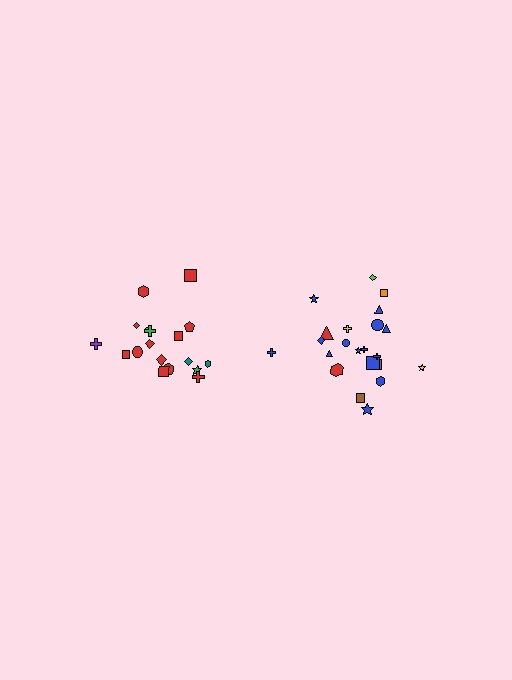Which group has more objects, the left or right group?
The right group.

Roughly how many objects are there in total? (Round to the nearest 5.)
Roughly 40 objects in total.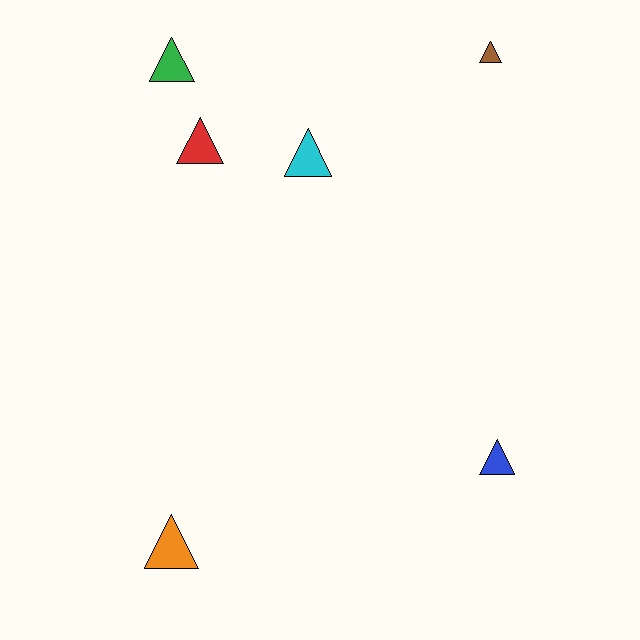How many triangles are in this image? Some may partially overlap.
There are 6 triangles.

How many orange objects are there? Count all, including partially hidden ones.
There is 1 orange object.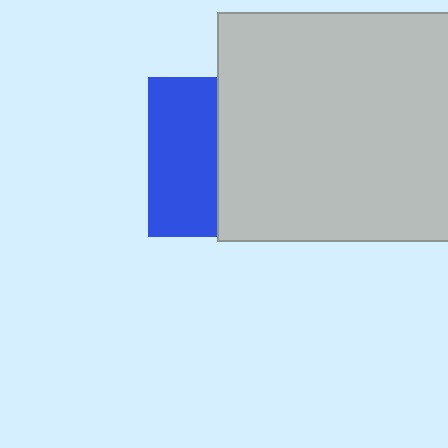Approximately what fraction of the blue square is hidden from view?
Roughly 57% of the blue square is hidden behind the light gray rectangle.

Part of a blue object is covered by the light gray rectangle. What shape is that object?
It is a square.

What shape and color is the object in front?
The object in front is a light gray rectangle.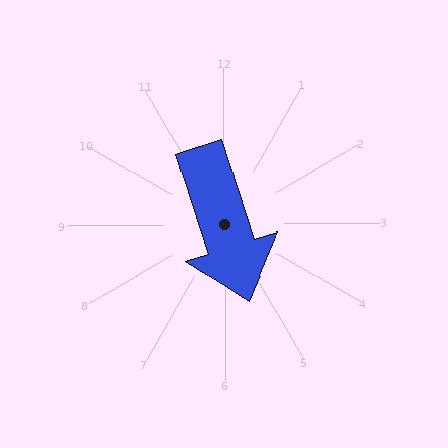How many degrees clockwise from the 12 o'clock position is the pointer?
Approximately 162 degrees.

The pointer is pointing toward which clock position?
Roughly 5 o'clock.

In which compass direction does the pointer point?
South.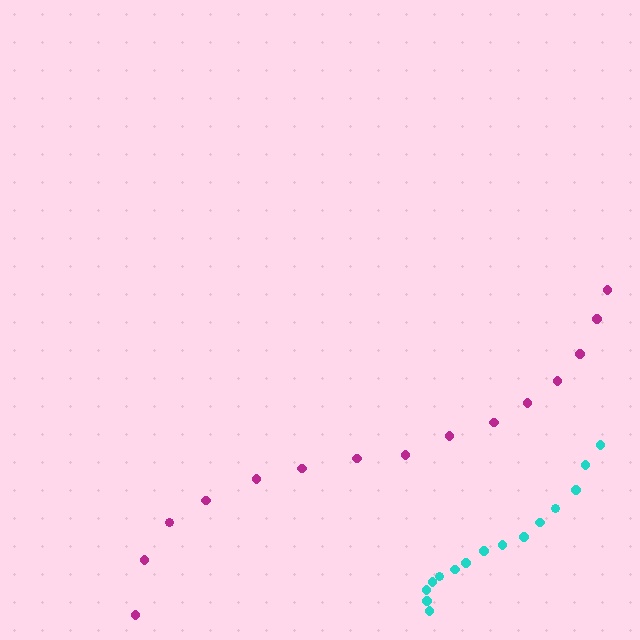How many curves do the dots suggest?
There are 2 distinct paths.